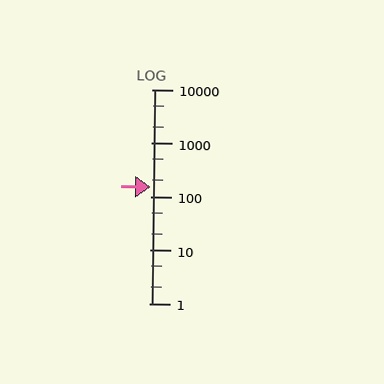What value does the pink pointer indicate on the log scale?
The pointer indicates approximately 150.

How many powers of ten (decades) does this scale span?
The scale spans 4 decades, from 1 to 10000.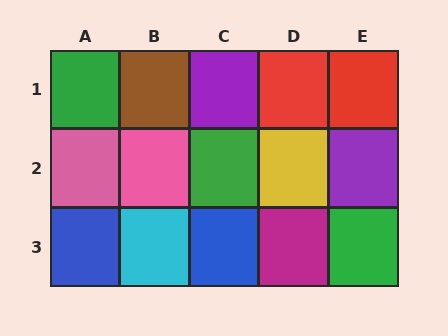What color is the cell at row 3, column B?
Cyan.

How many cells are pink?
2 cells are pink.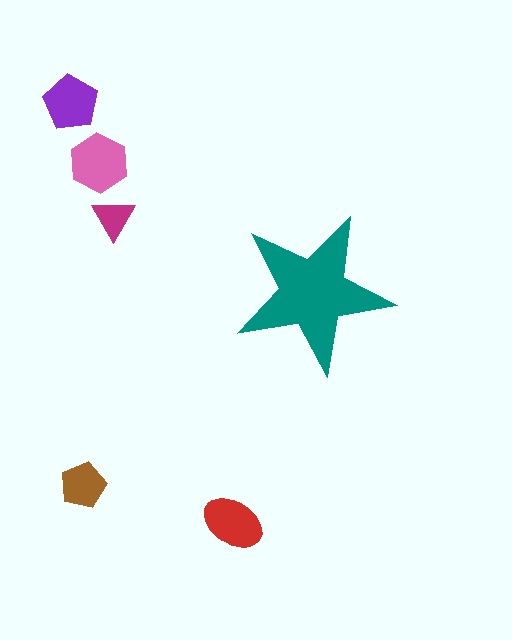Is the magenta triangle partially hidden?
No, the magenta triangle is fully visible.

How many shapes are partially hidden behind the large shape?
0 shapes are partially hidden.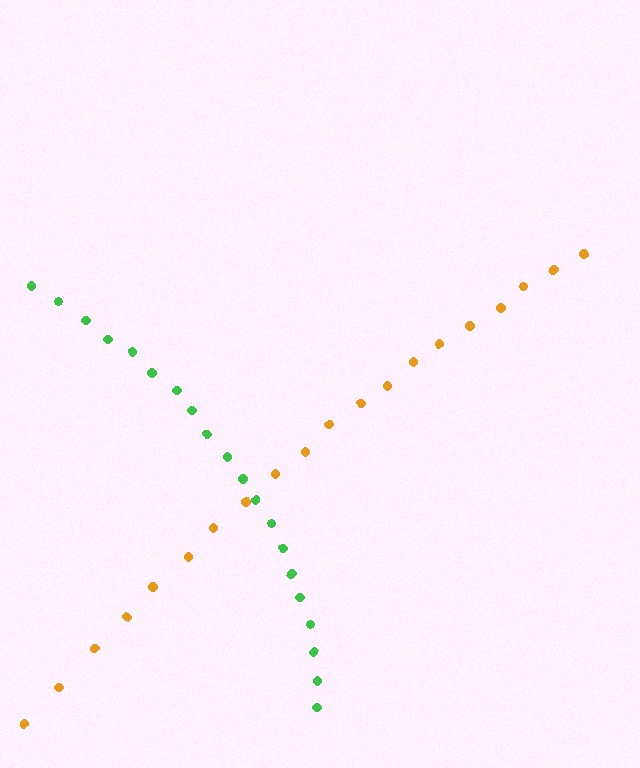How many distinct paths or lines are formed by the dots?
There are 2 distinct paths.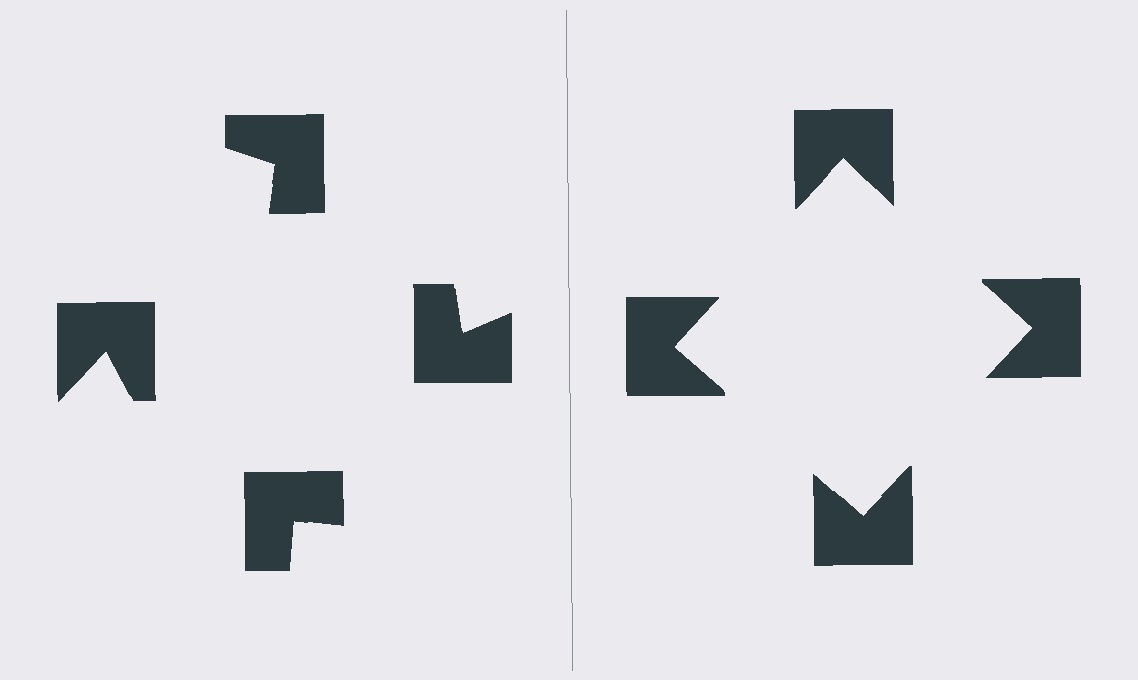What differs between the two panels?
The notched squares are positioned identically on both sides; only the wedge orientations differ. On the right they align to a square; on the left they are misaligned.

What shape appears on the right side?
An illusory square.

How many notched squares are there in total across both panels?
8 — 4 on each side.